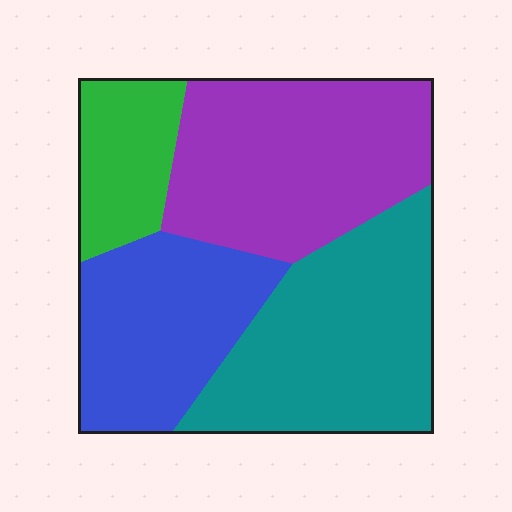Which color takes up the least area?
Green, at roughly 15%.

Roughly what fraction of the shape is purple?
Purple takes up about one third (1/3) of the shape.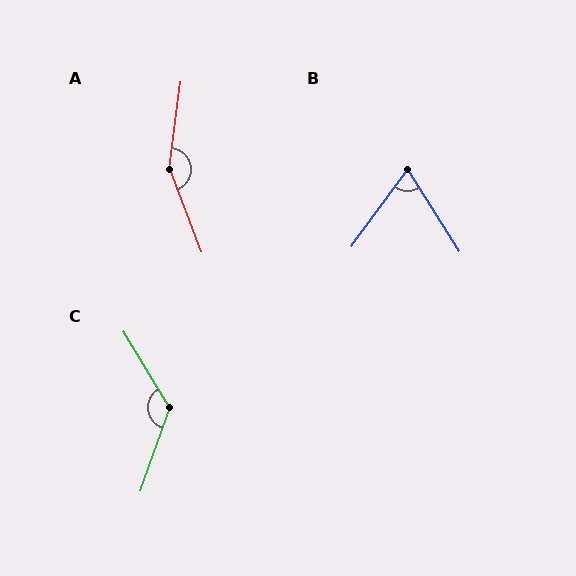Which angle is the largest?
A, at approximately 152 degrees.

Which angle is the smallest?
B, at approximately 68 degrees.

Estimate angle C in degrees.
Approximately 130 degrees.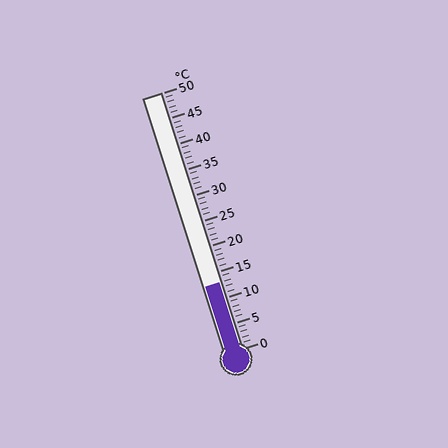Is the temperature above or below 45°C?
The temperature is below 45°C.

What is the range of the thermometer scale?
The thermometer scale ranges from 0°C to 50°C.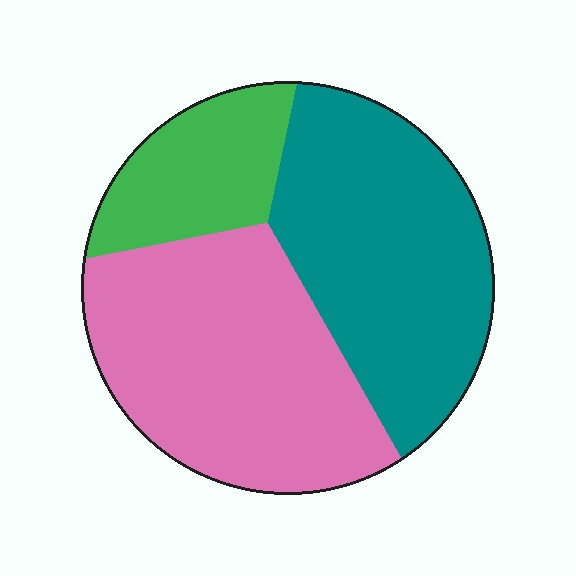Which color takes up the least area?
Green, at roughly 15%.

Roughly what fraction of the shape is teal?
Teal covers roughly 40% of the shape.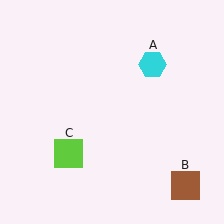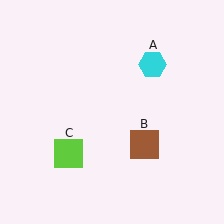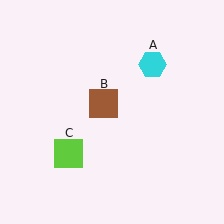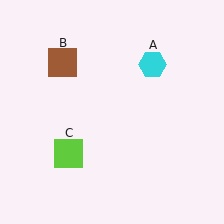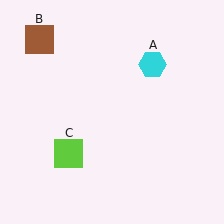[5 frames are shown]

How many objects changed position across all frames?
1 object changed position: brown square (object B).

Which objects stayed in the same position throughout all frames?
Cyan hexagon (object A) and lime square (object C) remained stationary.